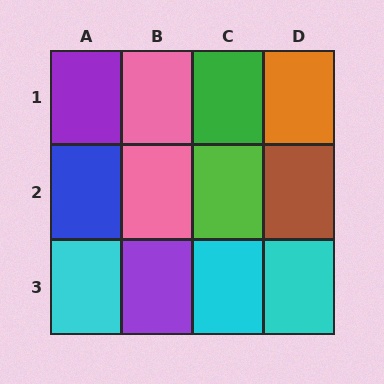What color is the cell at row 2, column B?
Pink.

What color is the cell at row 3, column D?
Cyan.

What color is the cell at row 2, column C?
Lime.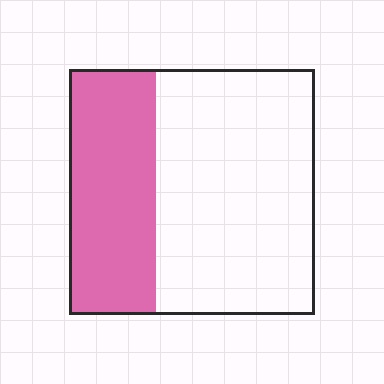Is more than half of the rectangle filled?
No.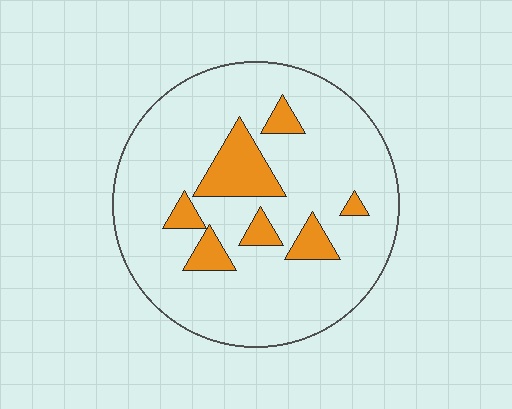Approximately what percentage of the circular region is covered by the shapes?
Approximately 15%.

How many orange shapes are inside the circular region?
7.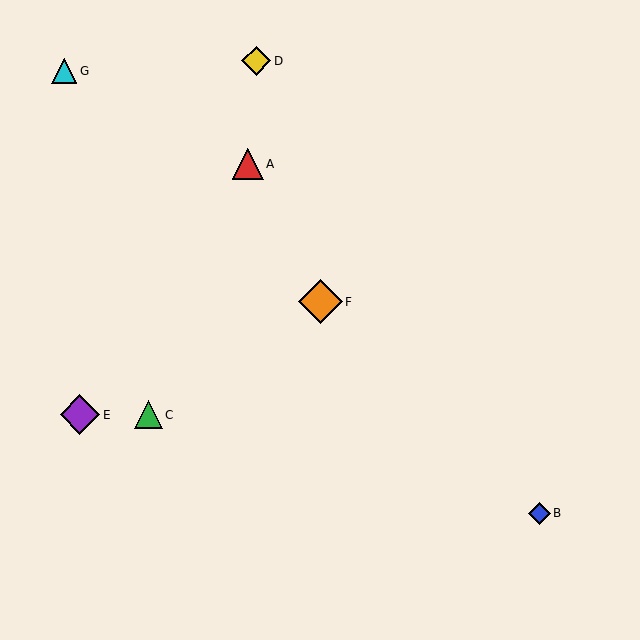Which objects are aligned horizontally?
Objects C, E are aligned horizontally.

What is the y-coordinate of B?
Object B is at y≈513.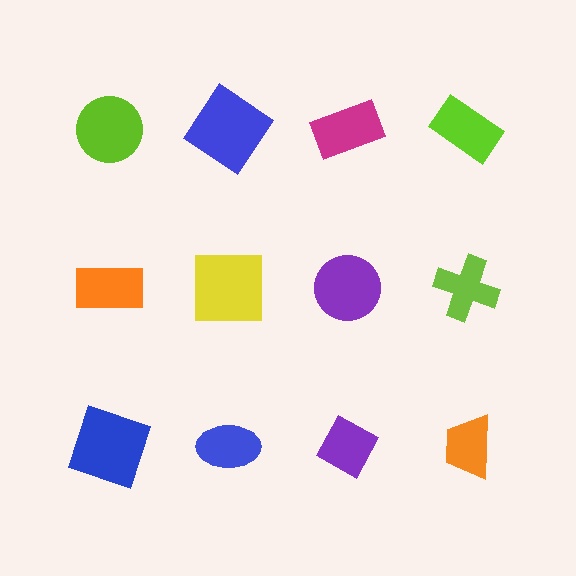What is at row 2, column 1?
An orange rectangle.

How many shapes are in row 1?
4 shapes.